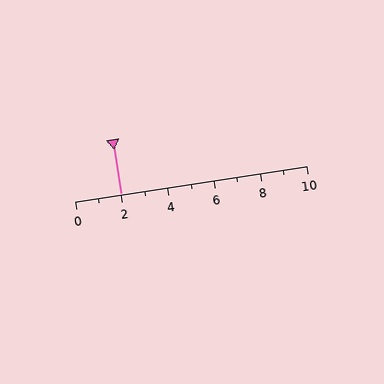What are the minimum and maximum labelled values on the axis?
The axis runs from 0 to 10.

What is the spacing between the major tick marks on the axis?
The major ticks are spaced 2 apart.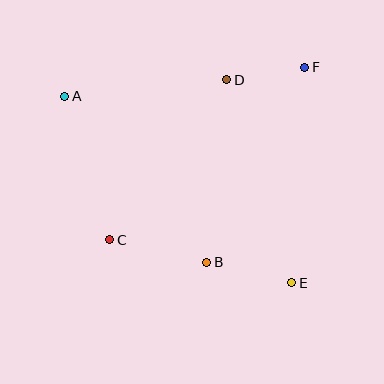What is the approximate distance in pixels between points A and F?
The distance between A and F is approximately 242 pixels.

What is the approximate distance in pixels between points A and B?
The distance between A and B is approximately 219 pixels.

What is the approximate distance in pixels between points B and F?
The distance between B and F is approximately 219 pixels.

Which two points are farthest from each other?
Points A and E are farthest from each other.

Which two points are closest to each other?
Points D and F are closest to each other.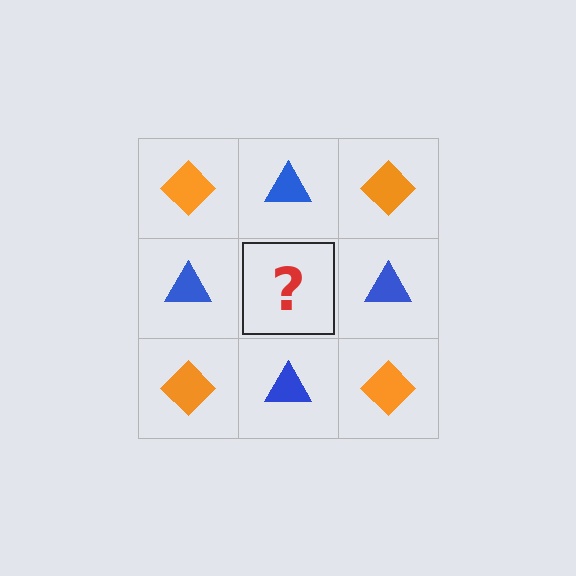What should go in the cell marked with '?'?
The missing cell should contain an orange diamond.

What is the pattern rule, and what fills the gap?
The rule is that it alternates orange diamond and blue triangle in a checkerboard pattern. The gap should be filled with an orange diamond.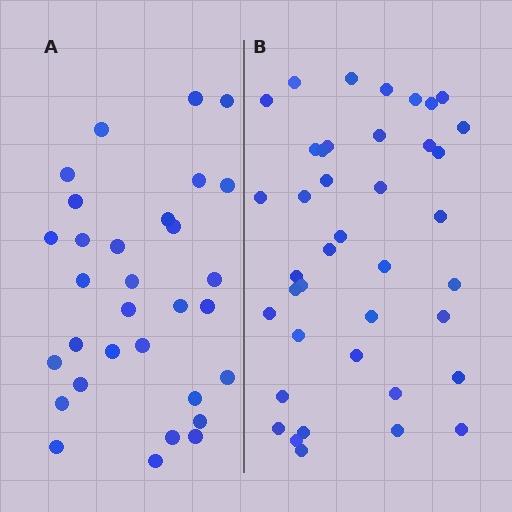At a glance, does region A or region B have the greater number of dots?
Region B (the right region) has more dots.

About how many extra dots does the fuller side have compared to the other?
Region B has roughly 8 or so more dots than region A.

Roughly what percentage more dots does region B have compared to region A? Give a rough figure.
About 30% more.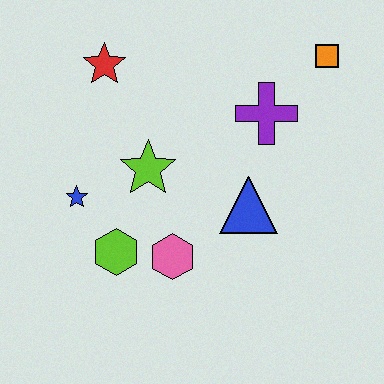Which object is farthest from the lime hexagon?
The orange square is farthest from the lime hexagon.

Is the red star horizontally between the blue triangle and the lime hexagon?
No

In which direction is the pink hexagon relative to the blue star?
The pink hexagon is to the right of the blue star.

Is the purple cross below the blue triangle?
No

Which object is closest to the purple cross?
The orange square is closest to the purple cross.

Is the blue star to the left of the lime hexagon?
Yes